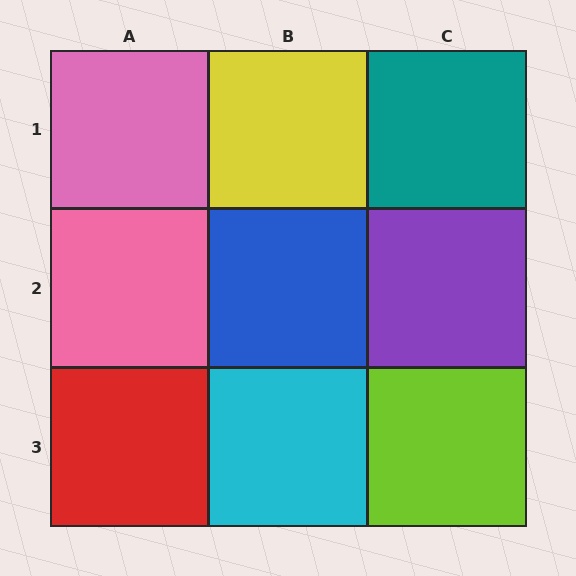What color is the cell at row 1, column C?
Teal.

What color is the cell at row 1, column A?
Pink.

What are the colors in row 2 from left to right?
Pink, blue, purple.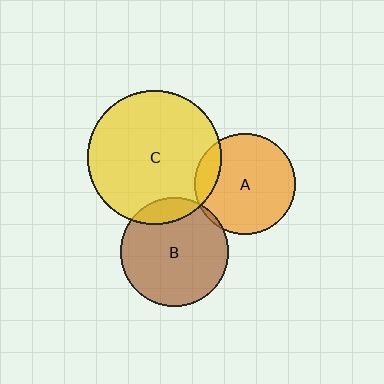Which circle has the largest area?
Circle C (yellow).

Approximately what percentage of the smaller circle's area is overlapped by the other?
Approximately 5%.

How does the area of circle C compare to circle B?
Approximately 1.5 times.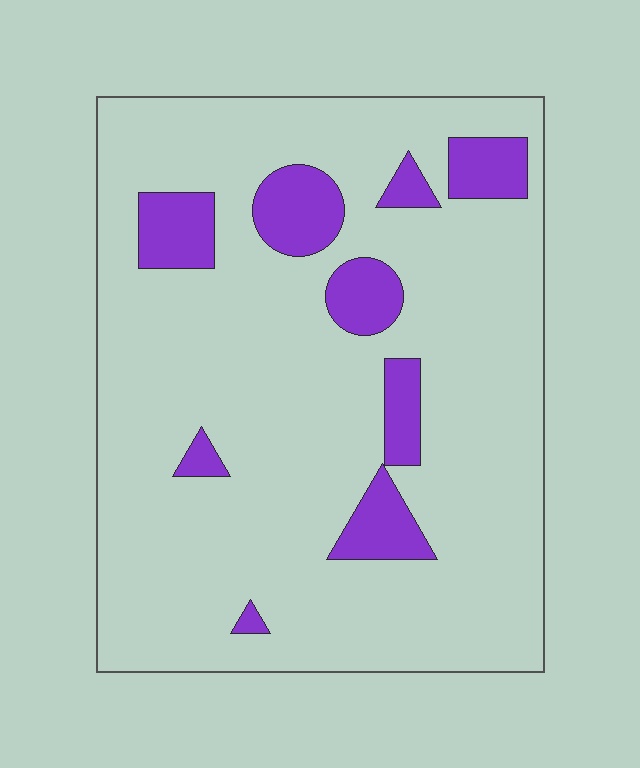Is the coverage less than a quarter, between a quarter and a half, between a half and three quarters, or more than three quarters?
Less than a quarter.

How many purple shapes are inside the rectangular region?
9.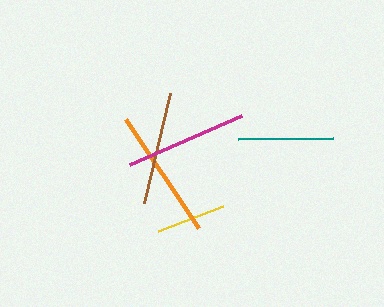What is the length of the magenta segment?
The magenta segment is approximately 122 pixels long.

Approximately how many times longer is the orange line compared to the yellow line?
The orange line is approximately 1.9 times the length of the yellow line.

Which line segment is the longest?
The orange line is the longest at approximately 131 pixels.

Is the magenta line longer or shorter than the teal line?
The magenta line is longer than the teal line.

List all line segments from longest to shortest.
From longest to shortest: orange, magenta, brown, teal, yellow.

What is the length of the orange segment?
The orange segment is approximately 131 pixels long.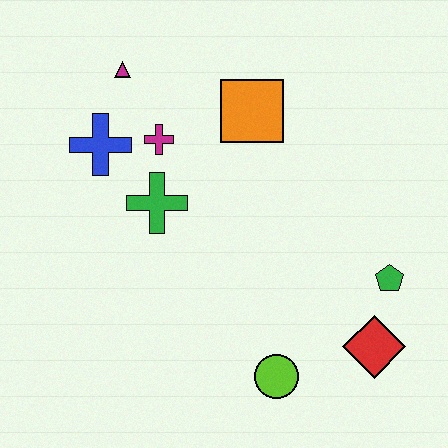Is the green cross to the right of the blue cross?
Yes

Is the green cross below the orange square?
Yes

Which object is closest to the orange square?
The magenta cross is closest to the orange square.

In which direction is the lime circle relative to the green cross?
The lime circle is below the green cross.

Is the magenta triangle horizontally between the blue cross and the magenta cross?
Yes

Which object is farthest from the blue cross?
The red diamond is farthest from the blue cross.